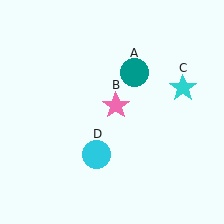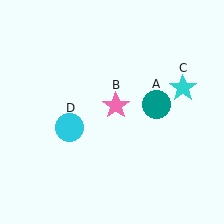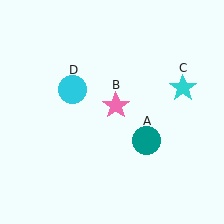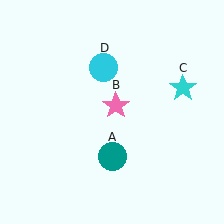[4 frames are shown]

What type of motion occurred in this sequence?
The teal circle (object A), cyan circle (object D) rotated clockwise around the center of the scene.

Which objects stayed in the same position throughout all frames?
Pink star (object B) and cyan star (object C) remained stationary.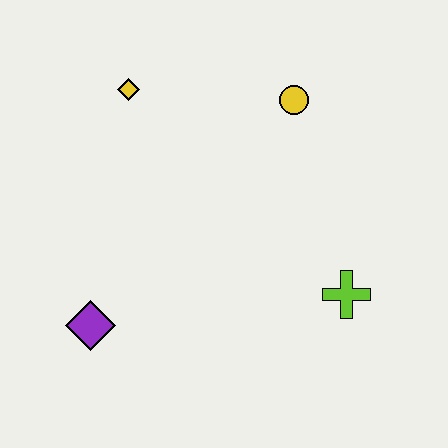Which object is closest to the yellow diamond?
The yellow circle is closest to the yellow diamond.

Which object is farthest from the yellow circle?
The purple diamond is farthest from the yellow circle.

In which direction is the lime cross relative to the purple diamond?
The lime cross is to the right of the purple diamond.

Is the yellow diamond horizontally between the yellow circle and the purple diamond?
Yes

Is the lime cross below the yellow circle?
Yes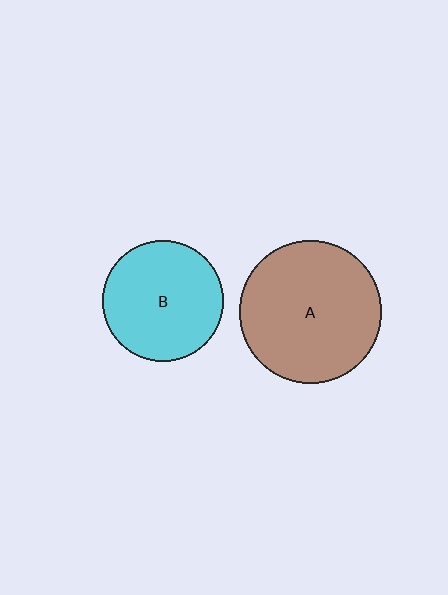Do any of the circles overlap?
No, none of the circles overlap.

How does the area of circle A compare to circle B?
Approximately 1.4 times.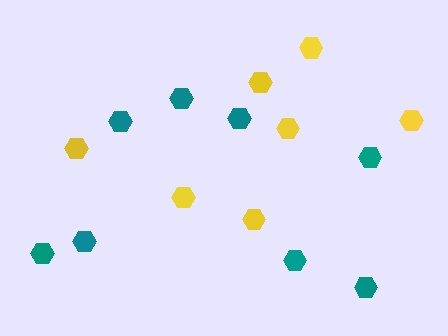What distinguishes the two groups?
There are 2 groups: one group of teal hexagons (8) and one group of yellow hexagons (7).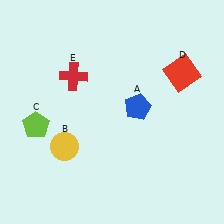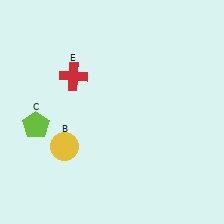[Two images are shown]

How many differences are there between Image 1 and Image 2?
There are 2 differences between the two images.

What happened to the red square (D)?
The red square (D) was removed in Image 2. It was in the top-right area of Image 1.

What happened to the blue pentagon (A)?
The blue pentagon (A) was removed in Image 2. It was in the top-right area of Image 1.